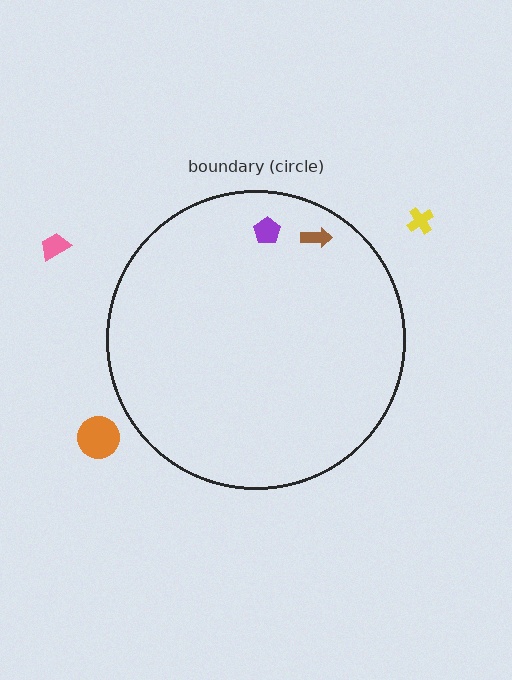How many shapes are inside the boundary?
2 inside, 3 outside.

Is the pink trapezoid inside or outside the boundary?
Outside.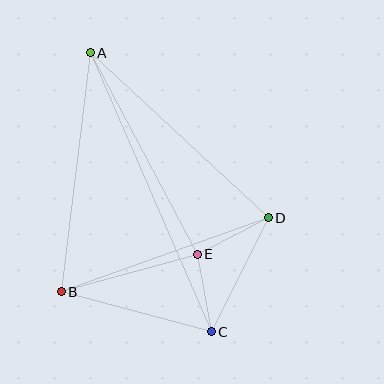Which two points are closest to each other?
Points C and E are closest to each other.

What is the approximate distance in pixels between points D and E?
The distance between D and E is approximately 79 pixels.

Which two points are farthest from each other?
Points A and C are farthest from each other.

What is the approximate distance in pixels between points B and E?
The distance between B and E is approximately 141 pixels.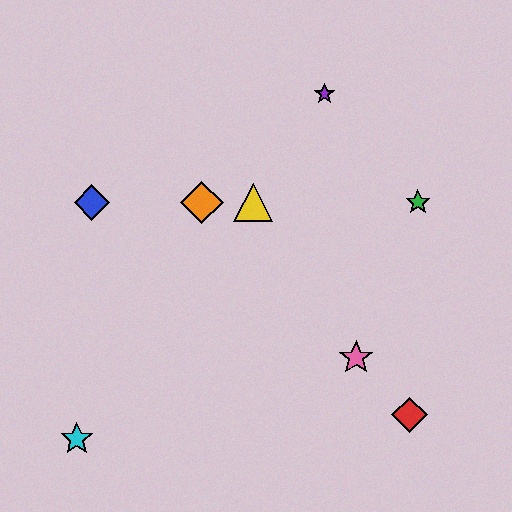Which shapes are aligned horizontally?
The blue diamond, the green star, the yellow triangle, the orange diamond are aligned horizontally.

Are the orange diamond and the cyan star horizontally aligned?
No, the orange diamond is at y≈202 and the cyan star is at y≈439.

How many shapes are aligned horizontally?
4 shapes (the blue diamond, the green star, the yellow triangle, the orange diamond) are aligned horizontally.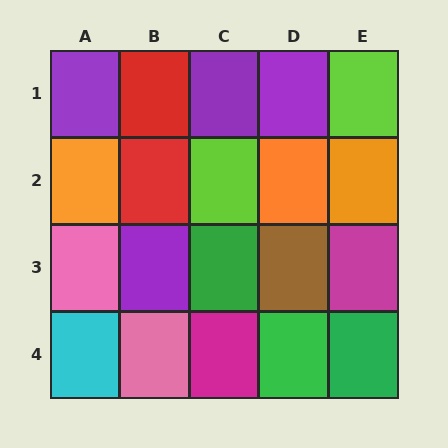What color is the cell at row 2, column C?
Lime.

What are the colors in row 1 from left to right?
Purple, red, purple, purple, lime.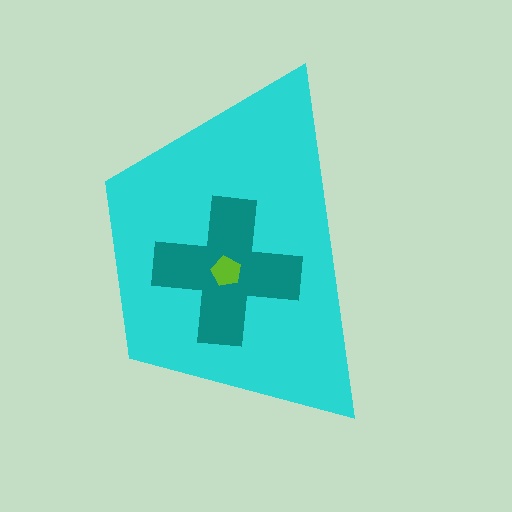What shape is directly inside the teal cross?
The lime pentagon.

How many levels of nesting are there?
3.